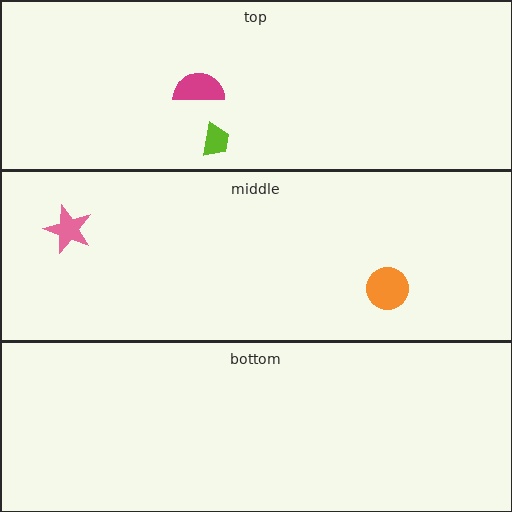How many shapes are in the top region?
2.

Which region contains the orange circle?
The middle region.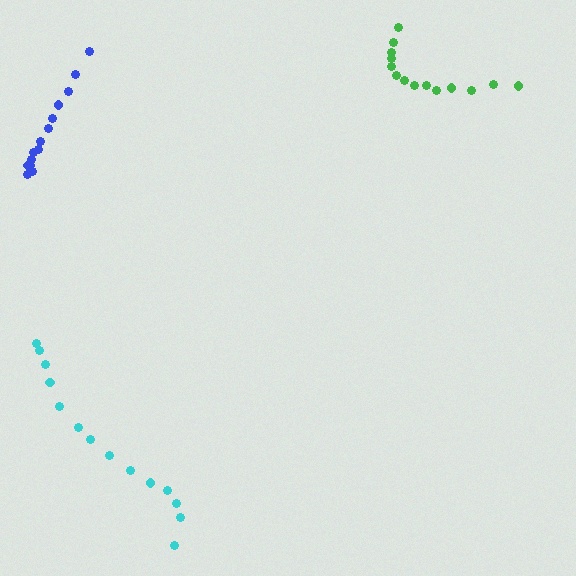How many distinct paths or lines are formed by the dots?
There are 3 distinct paths.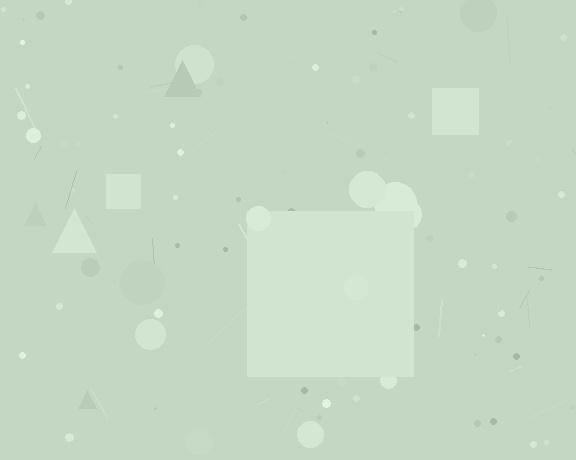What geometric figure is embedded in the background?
A square is embedded in the background.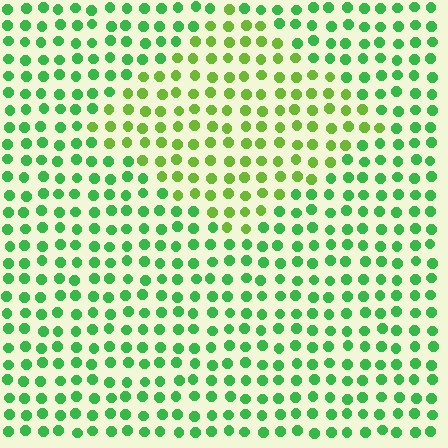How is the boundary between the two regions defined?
The boundary is defined purely by a slight shift in hue (about 33 degrees). Spacing, size, and orientation are identical on both sides.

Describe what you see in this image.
The image is filled with small green elements in a uniform arrangement. A diamond-shaped region is visible where the elements are tinted to a slightly different hue, forming a subtle color boundary.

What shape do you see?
I see a diamond.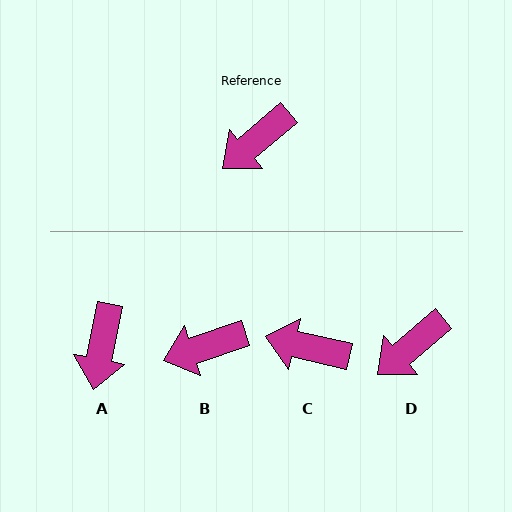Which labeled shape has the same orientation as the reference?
D.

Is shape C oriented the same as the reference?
No, it is off by about 53 degrees.